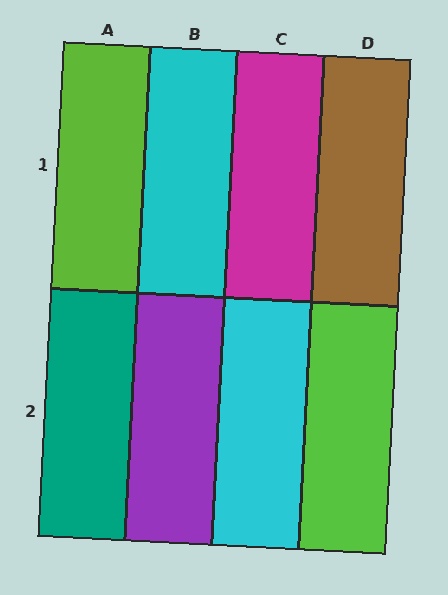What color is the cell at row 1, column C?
Magenta.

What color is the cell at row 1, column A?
Lime.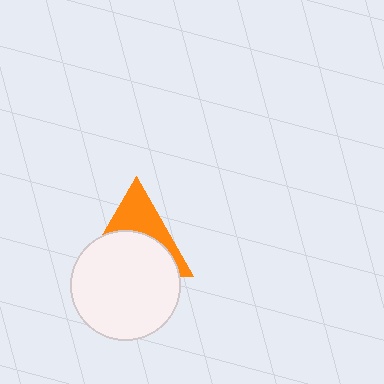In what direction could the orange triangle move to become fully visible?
The orange triangle could move up. That would shift it out from behind the white circle entirely.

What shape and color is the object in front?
The object in front is a white circle.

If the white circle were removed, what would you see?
You would see the complete orange triangle.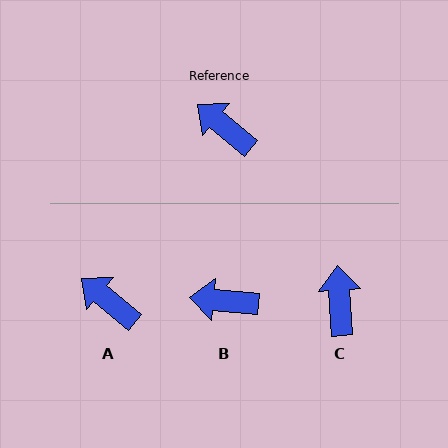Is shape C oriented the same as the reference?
No, it is off by about 47 degrees.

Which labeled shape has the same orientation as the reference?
A.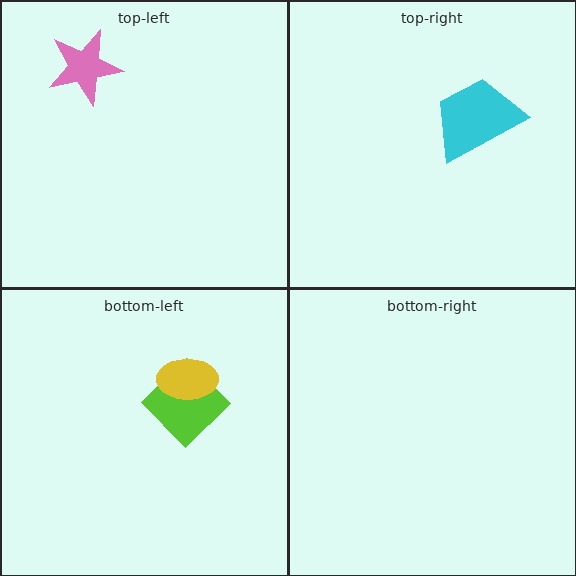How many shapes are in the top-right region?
1.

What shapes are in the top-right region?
The cyan trapezoid.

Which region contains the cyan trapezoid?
The top-right region.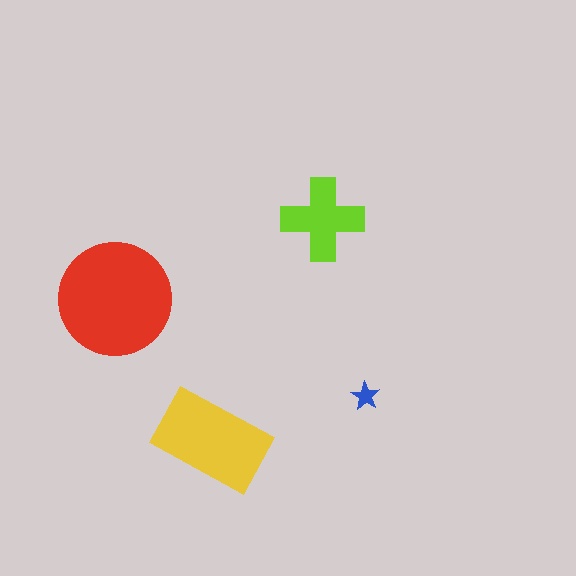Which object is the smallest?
The blue star.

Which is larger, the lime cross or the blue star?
The lime cross.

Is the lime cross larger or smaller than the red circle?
Smaller.